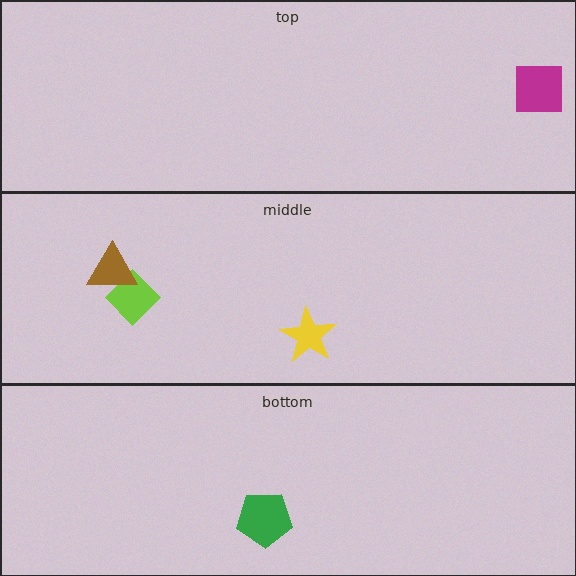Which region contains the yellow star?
The middle region.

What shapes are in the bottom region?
The green pentagon.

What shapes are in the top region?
The magenta square.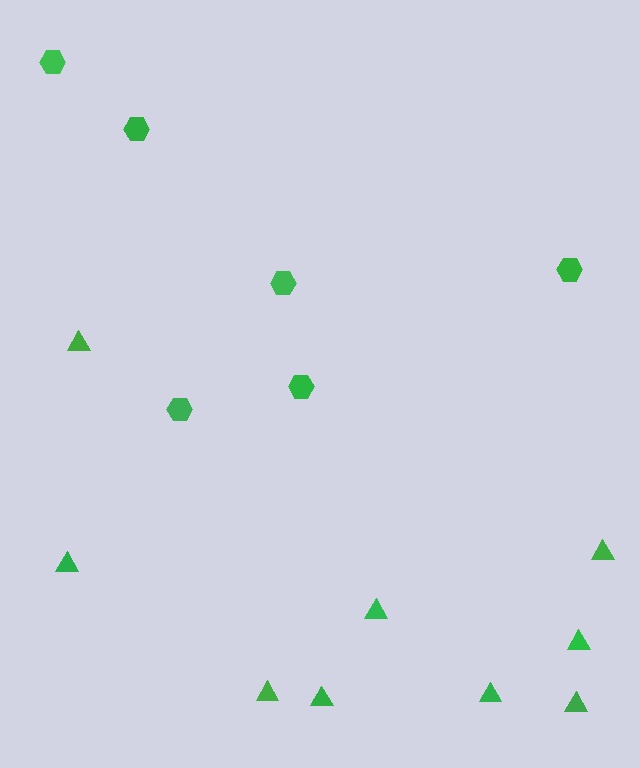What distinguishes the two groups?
There are 2 groups: one group of triangles (9) and one group of hexagons (6).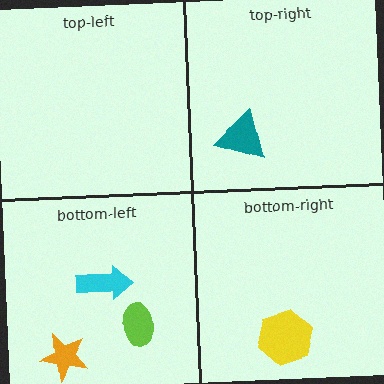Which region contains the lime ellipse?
The bottom-left region.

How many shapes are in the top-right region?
1.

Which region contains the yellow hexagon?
The bottom-right region.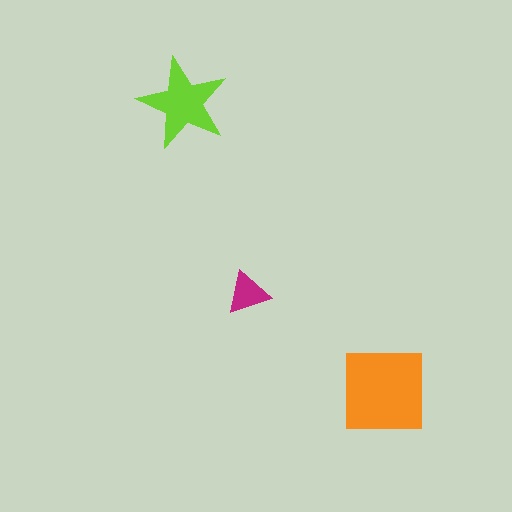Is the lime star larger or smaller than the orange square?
Smaller.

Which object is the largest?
The orange square.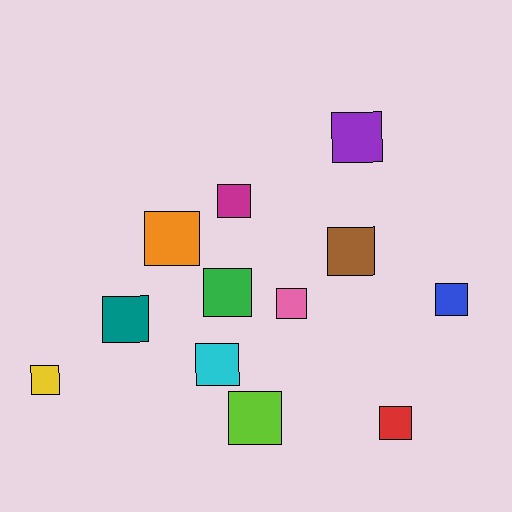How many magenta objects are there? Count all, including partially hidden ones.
There is 1 magenta object.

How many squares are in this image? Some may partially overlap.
There are 12 squares.